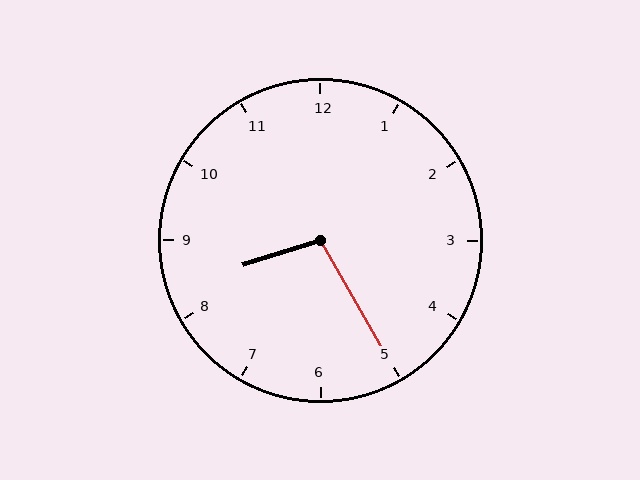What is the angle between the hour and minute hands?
Approximately 102 degrees.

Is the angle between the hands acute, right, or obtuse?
It is obtuse.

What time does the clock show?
8:25.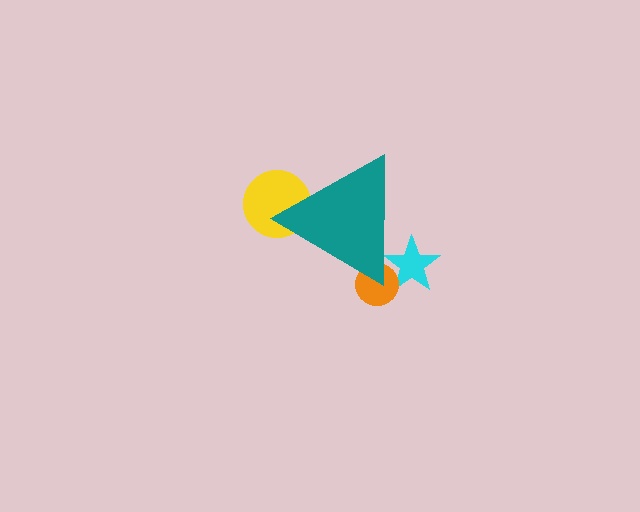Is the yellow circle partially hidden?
Yes, the yellow circle is partially hidden behind the teal triangle.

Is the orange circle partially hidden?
Yes, the orange circle is partially hidden behind the teal triangle.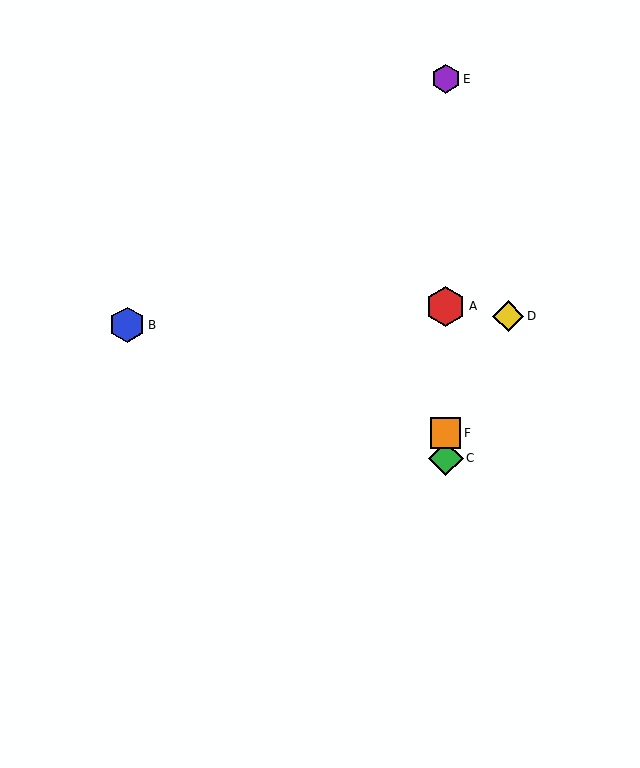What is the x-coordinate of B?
Object B is at x≈127.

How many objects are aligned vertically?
4 objects (A, C, E, F) are aligned vertically.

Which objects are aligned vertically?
Objects A, C, E, F are aligned vertically.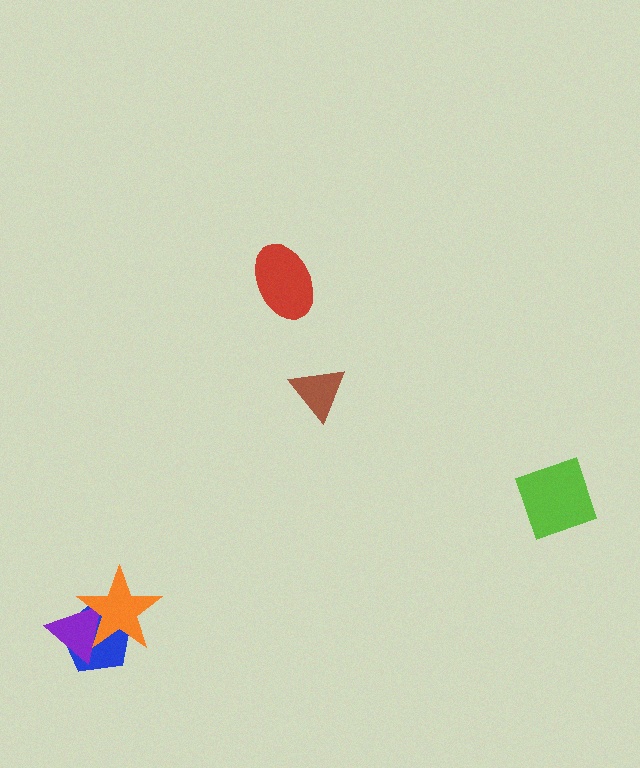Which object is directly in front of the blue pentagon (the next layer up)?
The purple triangle is directly in front of the blue pentagon.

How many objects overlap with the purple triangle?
2 objects overlap with the purple triangle.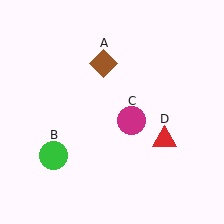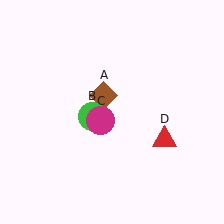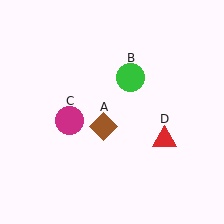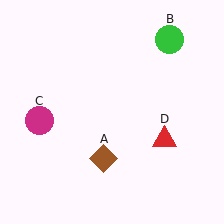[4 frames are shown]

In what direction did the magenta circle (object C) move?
The magenta circle (object C) moved left.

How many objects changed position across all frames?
3 objects changed position: brown diamond (object A), green circle (object B), magenta circle (object C).